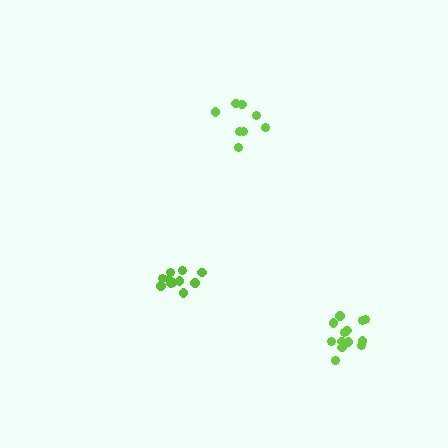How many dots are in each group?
Group 1: 13 dots, Group 2: 8 dots, Group 3: 11 dots (32 total).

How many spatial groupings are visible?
There are 3 spatial groupings.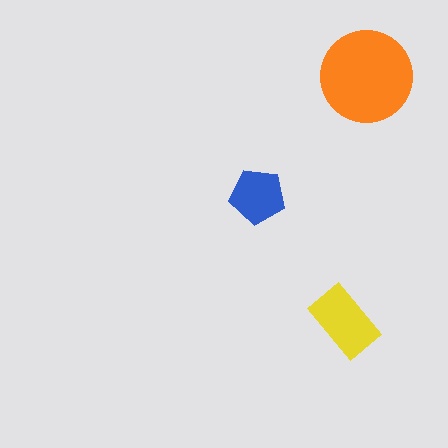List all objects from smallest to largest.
The blue pentagon, the yellow rectangle, the orange circle.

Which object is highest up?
The orange circle is topmost.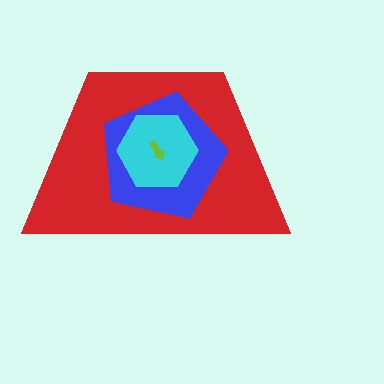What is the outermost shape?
The red trapezoid.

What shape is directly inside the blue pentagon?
The cyan hexagon.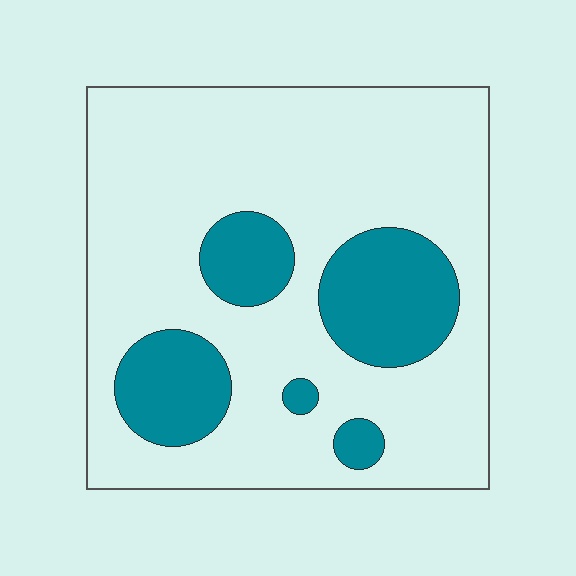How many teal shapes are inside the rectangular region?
5.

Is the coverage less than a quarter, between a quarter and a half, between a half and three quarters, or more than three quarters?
Less than a quarter.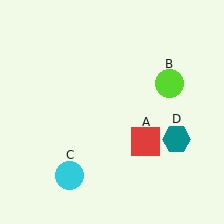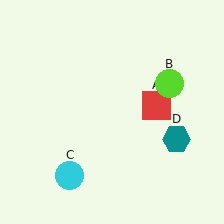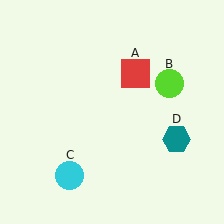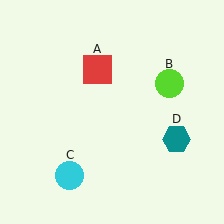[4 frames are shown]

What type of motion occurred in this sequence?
The red square (object A) rotated counterclockwise around the center of the scene.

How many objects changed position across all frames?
1 object changed position: red square (object A).